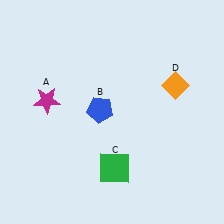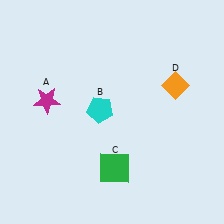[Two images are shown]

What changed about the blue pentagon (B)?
In Image 1, B is blue. In Image 2, it changed to cyan.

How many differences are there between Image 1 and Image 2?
There is 1 difference between the two images.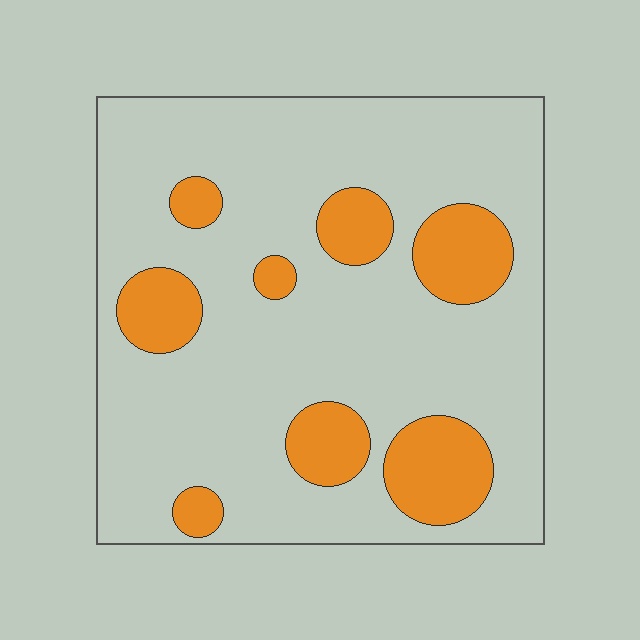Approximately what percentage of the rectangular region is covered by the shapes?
Approximately 20%.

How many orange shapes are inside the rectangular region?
8.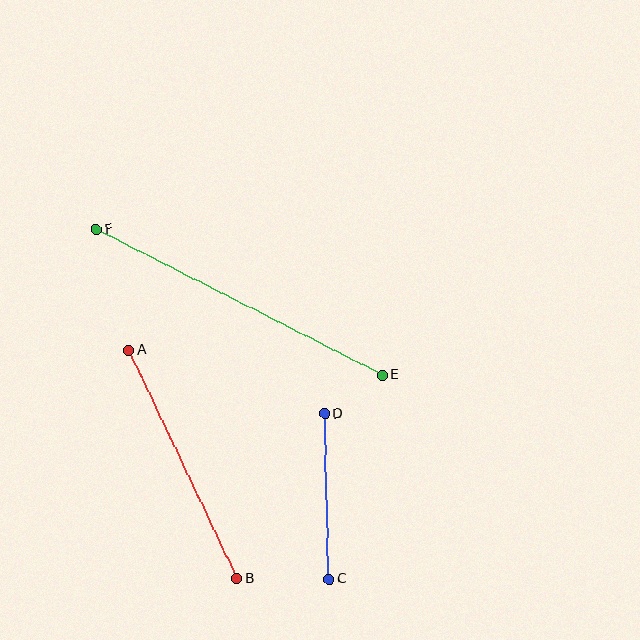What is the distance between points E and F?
The distance is approximately 321 pixels.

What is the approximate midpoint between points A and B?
The midpoint is at approximately (183, 464) pixels.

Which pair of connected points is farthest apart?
Points E and F are farthest apart.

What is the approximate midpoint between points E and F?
The midpoint is at approximately (239, 302) pixels.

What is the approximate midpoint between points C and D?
The midpoint is at approximately (327, 496) pixels.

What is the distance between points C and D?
The distance is approximately 166 pixels.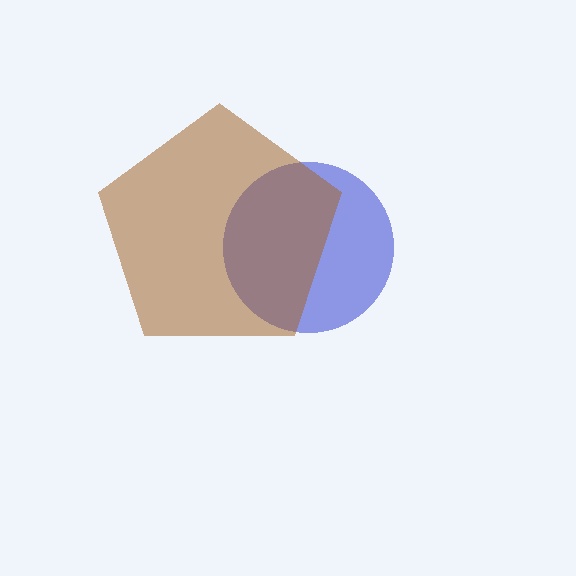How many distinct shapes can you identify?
There are 2 distinct shapes: a blue circle, a brown pentagon.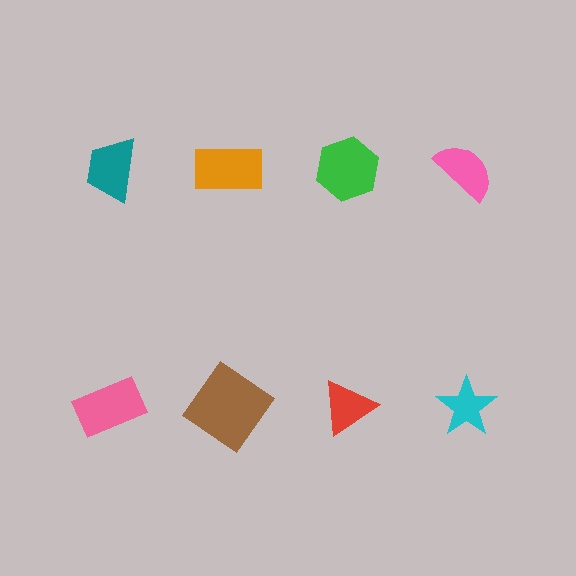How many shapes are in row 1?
4 shapes.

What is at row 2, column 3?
A red triangle.